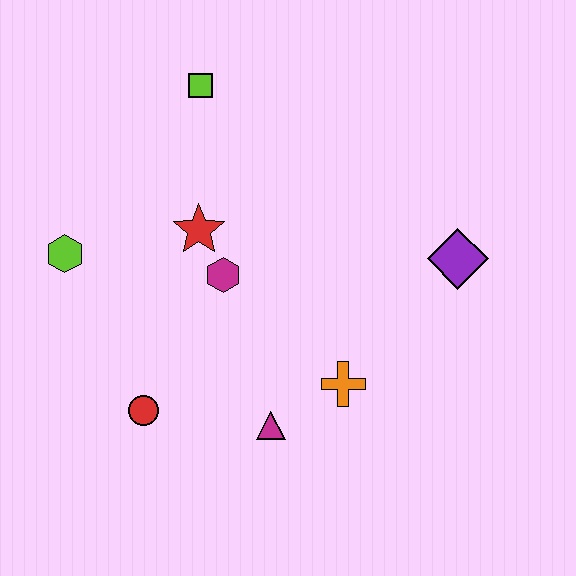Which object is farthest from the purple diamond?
The lime hexagon is farthest from the purple diamond.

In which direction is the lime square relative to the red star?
The lime square is above the red star.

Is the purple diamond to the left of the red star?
No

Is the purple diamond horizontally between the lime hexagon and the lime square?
No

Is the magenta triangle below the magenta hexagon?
Yes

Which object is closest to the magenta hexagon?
The red star is closest to the magenta hexagon.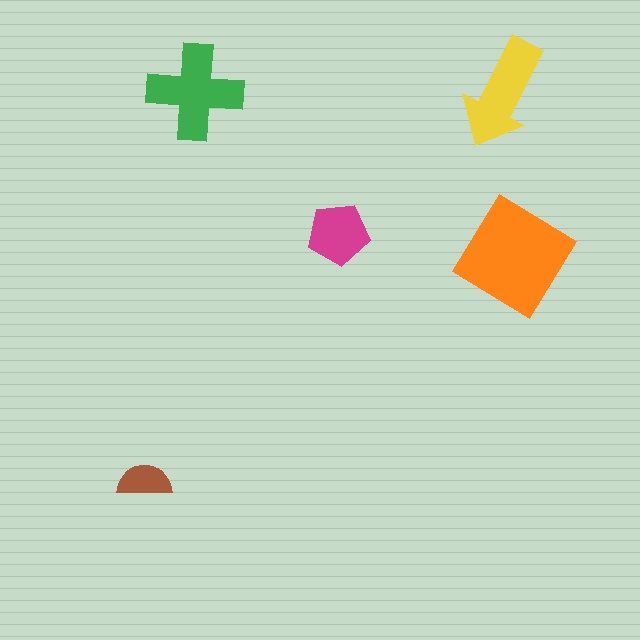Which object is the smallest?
The brown semicircle.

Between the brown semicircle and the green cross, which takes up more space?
The green cross.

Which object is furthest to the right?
The orange diamond is rightmost.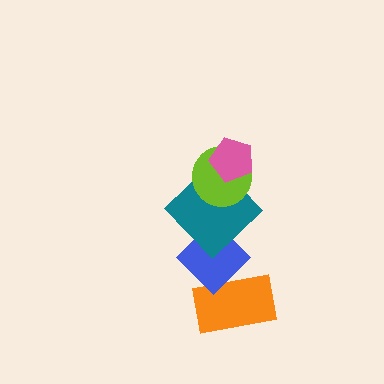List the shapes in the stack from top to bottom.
From top to bottom: the pink pentagon, the lime circle, the teal diamond, the blue diamond, the orange rectangle.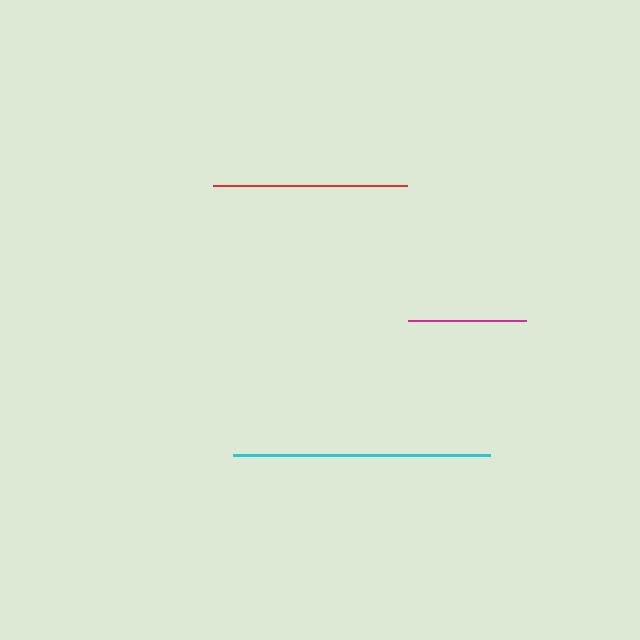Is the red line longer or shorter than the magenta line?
The red line is longer than the magenta line.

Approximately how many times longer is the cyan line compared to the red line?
The cyan line is approximately 1.3 times the length of the red line.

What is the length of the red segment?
The red segment is approximately 194 pixels long.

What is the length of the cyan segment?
The cyan segment is approximately 257 pixels long.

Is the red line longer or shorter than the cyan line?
The cyan line is longer than the red line.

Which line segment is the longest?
The cyan line is the longest at approximately 257 pixels.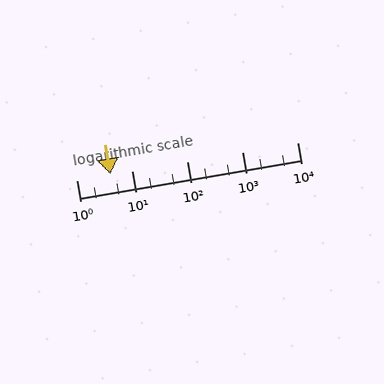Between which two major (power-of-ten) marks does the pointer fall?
The pointer is between 1 and 10.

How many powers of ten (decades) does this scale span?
The scale spans 4 decades, from 1 to 10000.